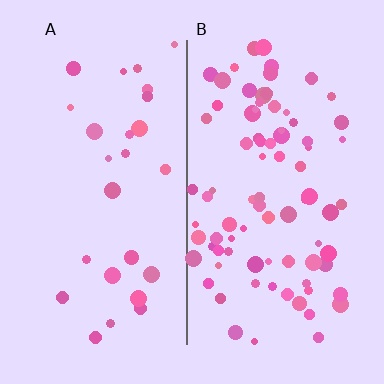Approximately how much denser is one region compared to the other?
Approximately 3.1× — region B over region A.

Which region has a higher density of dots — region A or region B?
B (the right).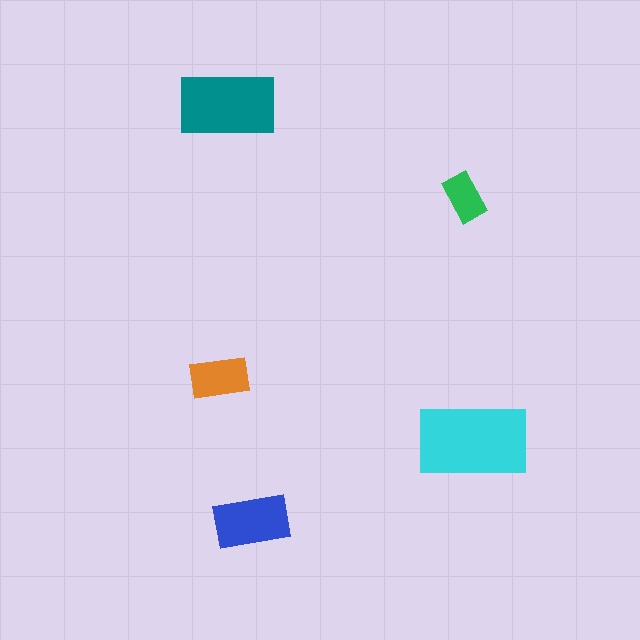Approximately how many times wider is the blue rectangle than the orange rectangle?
About 1.5 times wider.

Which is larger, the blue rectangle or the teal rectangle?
The teal one.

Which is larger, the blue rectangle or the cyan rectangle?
The cyan one.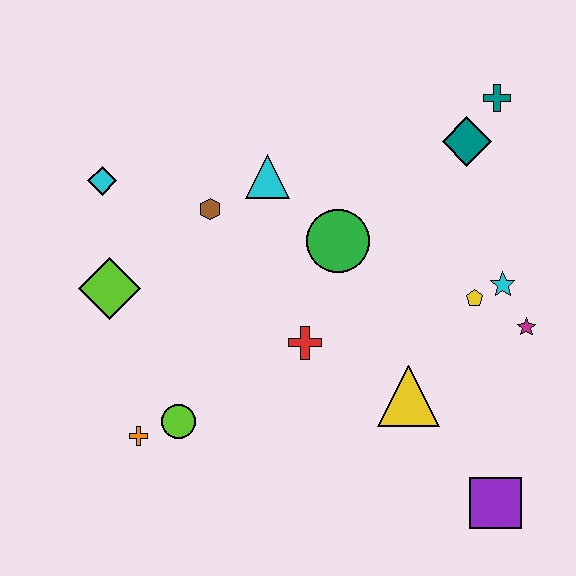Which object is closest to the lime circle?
The orange cross is closest to the lime circle.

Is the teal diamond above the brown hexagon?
Yes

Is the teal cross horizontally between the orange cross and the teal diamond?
No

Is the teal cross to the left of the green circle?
No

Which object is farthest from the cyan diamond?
The purple square is farthest from the cyan diamond.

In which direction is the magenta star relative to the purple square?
The magenta star is above the purple square.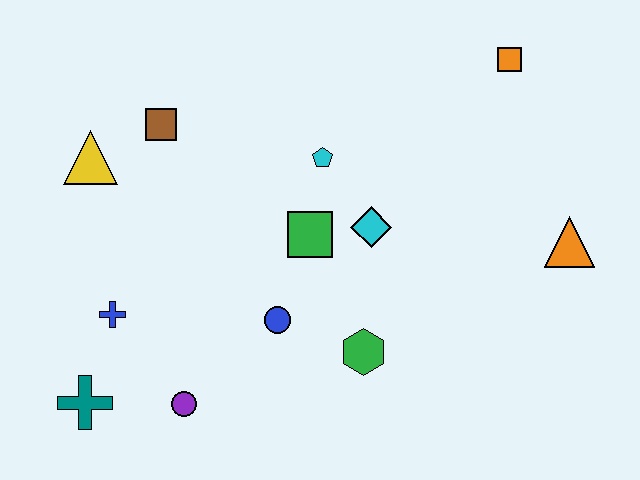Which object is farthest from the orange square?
The teal cross is farthest from the orange square.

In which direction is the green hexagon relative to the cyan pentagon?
The green hexagon is below the cyan pentagon.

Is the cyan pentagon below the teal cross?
No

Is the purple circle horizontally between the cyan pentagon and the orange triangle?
No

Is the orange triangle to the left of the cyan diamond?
No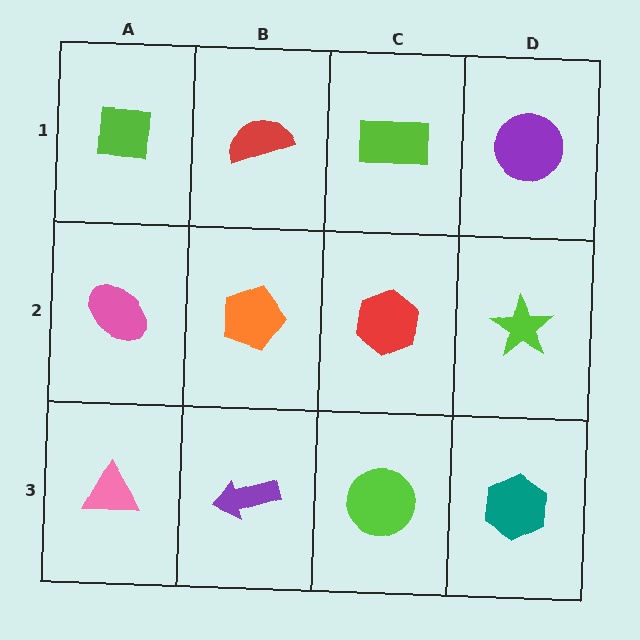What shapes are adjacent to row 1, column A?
A pink ellipse (row 2, column A), a red semicircle (row 1, column B).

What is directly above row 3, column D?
A lime star.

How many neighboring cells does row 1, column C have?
3.